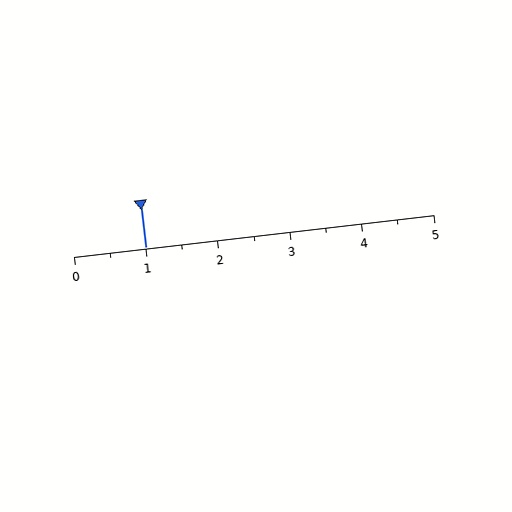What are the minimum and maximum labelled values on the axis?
The axis runs from 0 to 5.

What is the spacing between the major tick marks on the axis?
The major ticks are spaced 1 apart.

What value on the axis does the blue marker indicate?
The marker indicates approximately 1.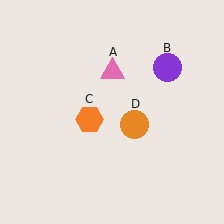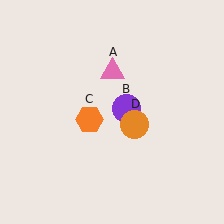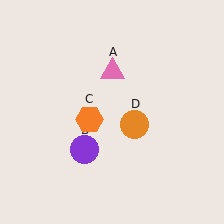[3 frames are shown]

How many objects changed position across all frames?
1 object changed position: purple circle (object B).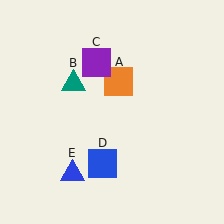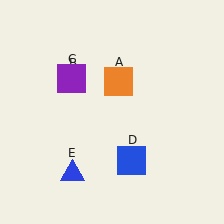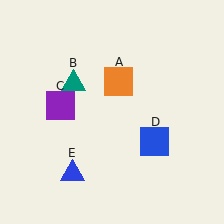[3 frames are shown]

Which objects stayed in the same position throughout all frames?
Orange square (object A) and teal triangle (object B) and blue triangle (object E) remained stationary.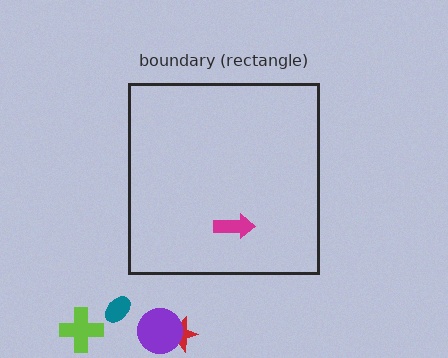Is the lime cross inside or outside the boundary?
Outside.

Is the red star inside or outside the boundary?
Outside.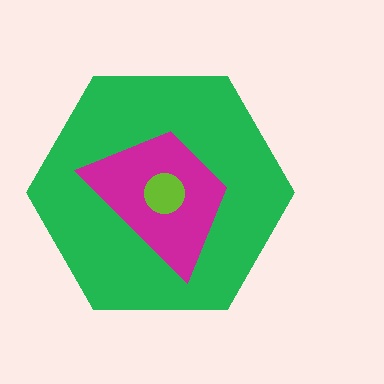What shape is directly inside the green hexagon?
The magenta trapezoid.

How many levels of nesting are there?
3.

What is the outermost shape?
The green hexagon.